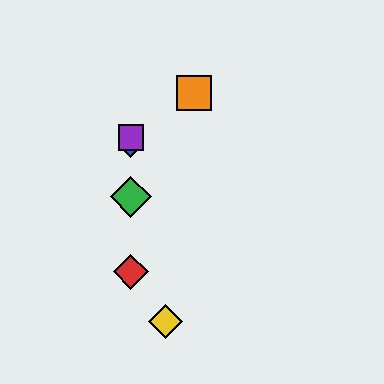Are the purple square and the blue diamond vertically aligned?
Yes, both are at x≈131.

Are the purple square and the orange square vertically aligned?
No, the purple square is at x≈131 and the orange square is at x≈194.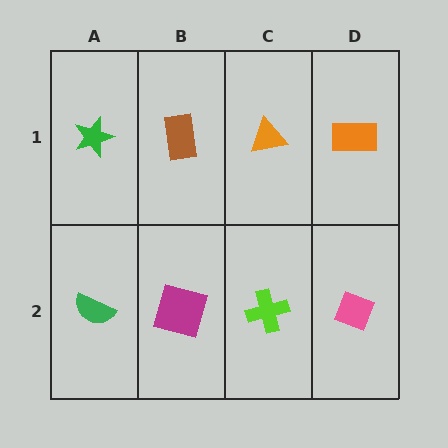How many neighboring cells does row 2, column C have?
3.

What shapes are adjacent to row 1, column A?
A green semicircle (row 2, column A), a brown rectangle (row 1, column B).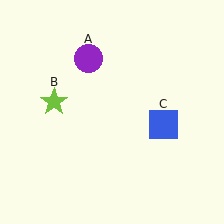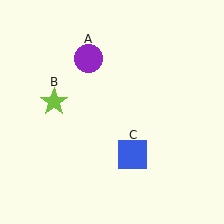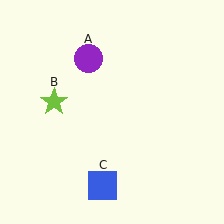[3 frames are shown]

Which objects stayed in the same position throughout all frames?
Purple circle (object A) and lime star (object B) remained stationary.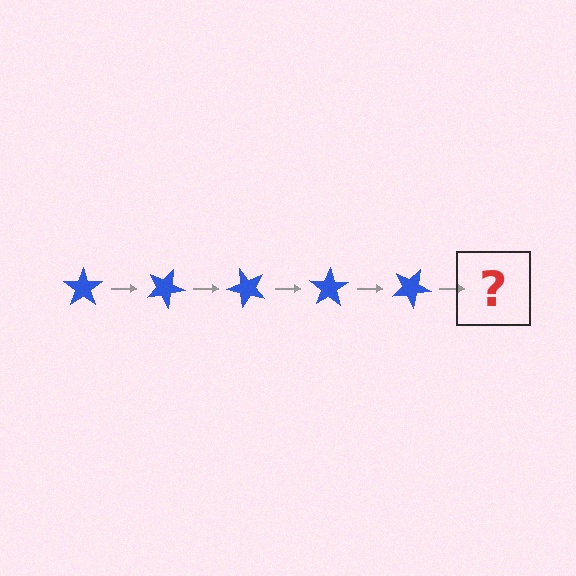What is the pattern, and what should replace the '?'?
The pattern is that the star rotates 25 degrees each step. The '?' should be a blue star rotated 125 degrees.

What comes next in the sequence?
The next element should be a blue star rotated 125 degrees.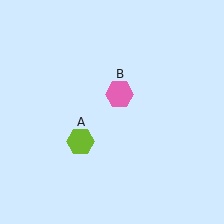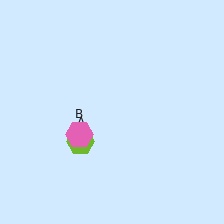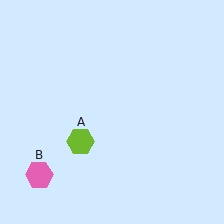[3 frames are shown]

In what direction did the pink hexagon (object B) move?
The pink hexagon (object B) moved down and to the left.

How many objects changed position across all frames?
1 object changed position: pink hexagon (object B).